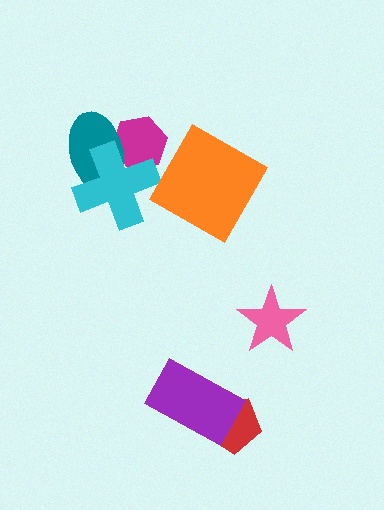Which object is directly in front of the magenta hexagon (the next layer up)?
The teal ellipse is directly in front of the magenta hexagon.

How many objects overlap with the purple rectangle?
1 object overlaps with the purple rectangle.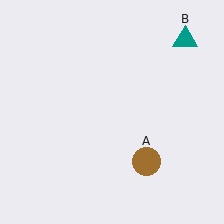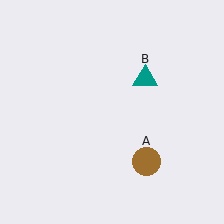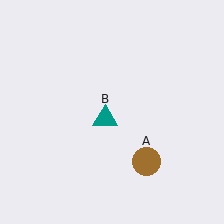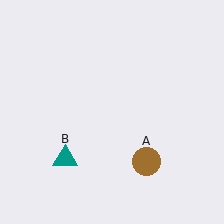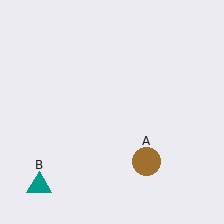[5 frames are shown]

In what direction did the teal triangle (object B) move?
The teal triangle (object B) moved down and to the left.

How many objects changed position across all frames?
1 object changed position: teal triangle (object B).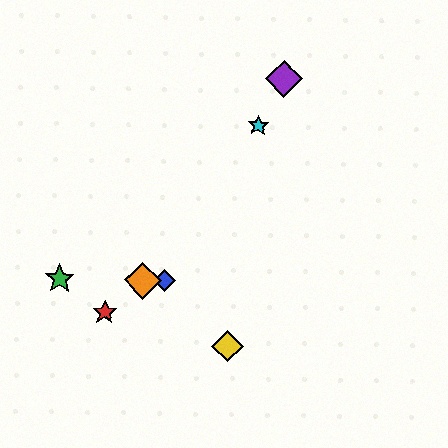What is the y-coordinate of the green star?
The green star is at y≈279.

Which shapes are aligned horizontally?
The blue diamond, the green star, the orange diamond are aligned horizontally.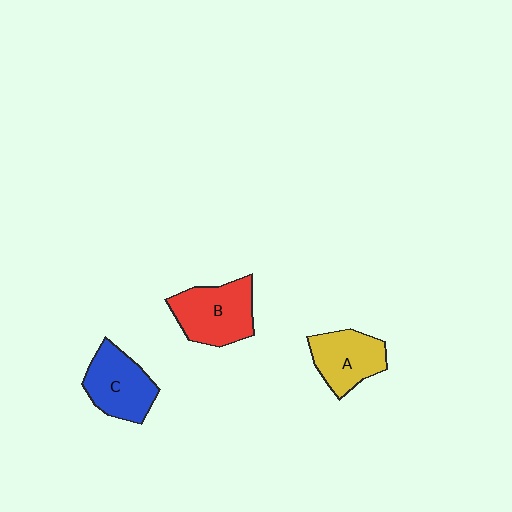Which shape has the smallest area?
Shape A (yellow).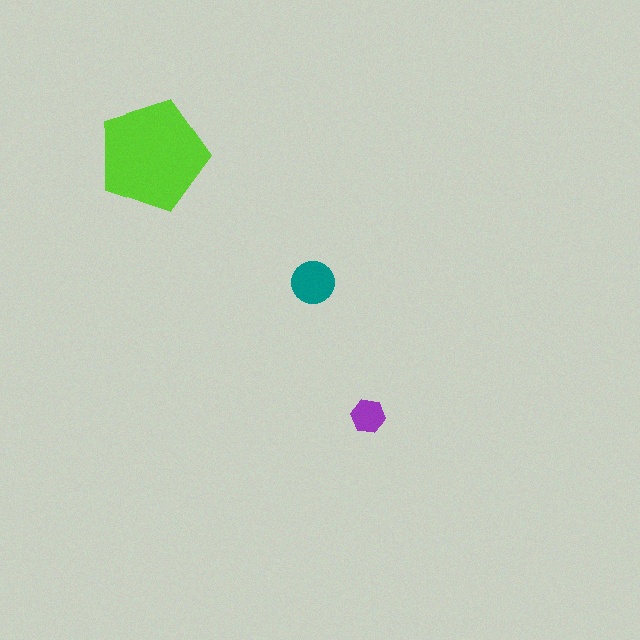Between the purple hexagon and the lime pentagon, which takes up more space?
The lime pentagon.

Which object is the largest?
The lime pentagon.